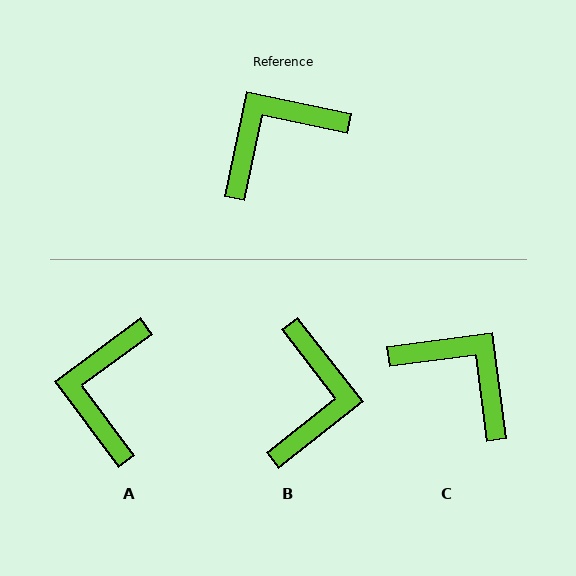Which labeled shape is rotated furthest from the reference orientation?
B, about 130 degrees away.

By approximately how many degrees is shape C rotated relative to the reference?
Approximately 70 degrees clockwise.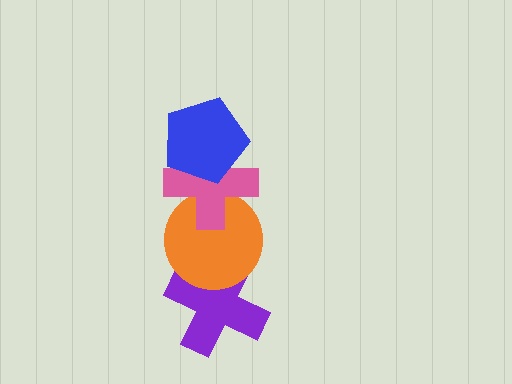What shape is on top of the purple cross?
The orange circle is on top of the purple cross.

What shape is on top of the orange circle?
The pink cross is on top of the orange circle.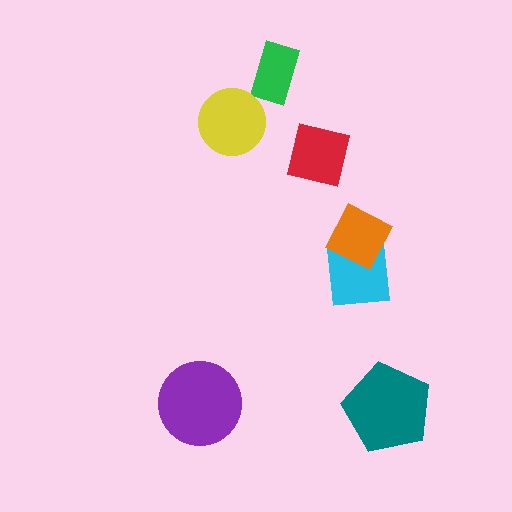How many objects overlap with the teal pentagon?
0 objects overlap with the teal pentagon.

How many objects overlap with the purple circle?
0 objects overlap with the purple circle.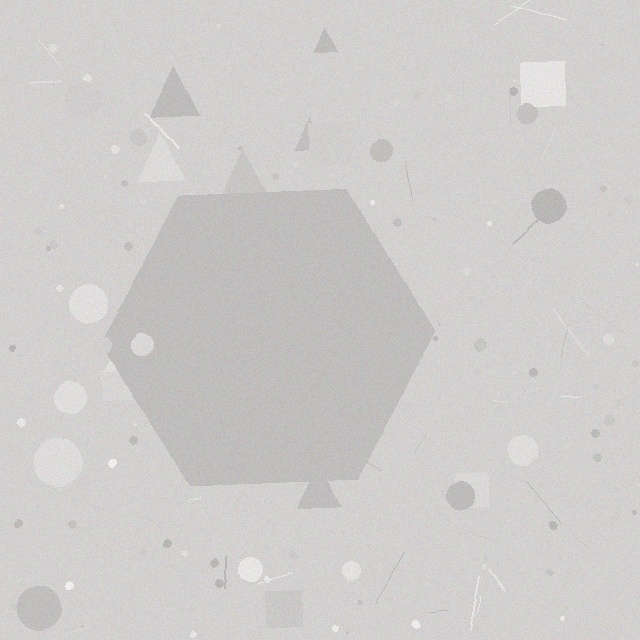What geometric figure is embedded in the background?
A hexagon is embedded in the background.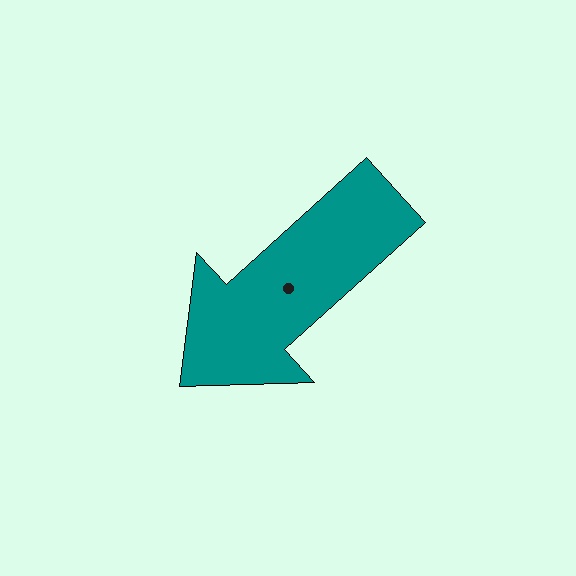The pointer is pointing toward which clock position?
Roughly 8 o'clock.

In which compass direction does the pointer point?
Southwest.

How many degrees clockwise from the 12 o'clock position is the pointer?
Approximately 228 degrees.